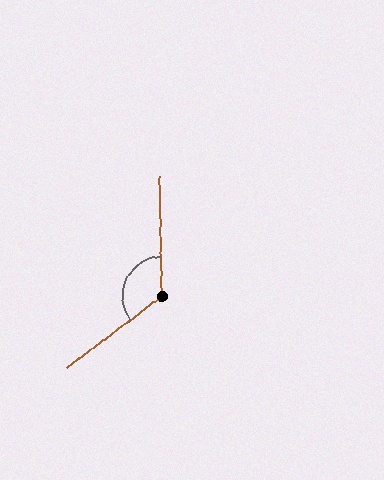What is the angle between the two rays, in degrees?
Approximately 126 degrees.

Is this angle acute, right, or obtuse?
It is obtuse.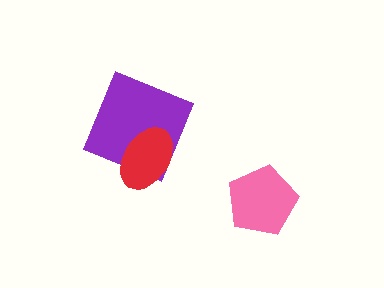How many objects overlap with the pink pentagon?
0 objects overlap with the pink pentagon.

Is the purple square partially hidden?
Yes, it is partially covered by another shape.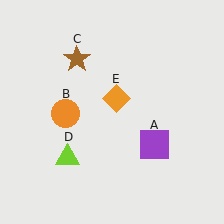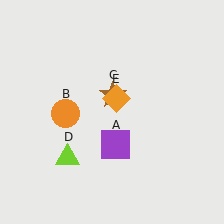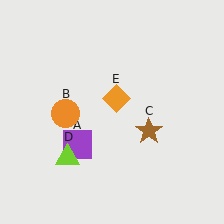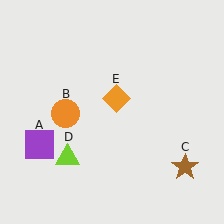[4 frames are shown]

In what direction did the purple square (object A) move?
The purple square (object A) moved left.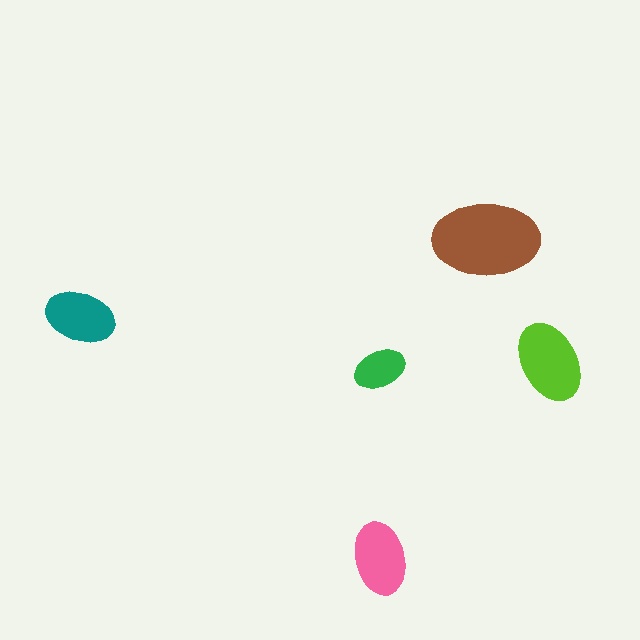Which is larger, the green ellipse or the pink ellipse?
The pink one.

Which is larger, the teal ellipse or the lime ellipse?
The lime one.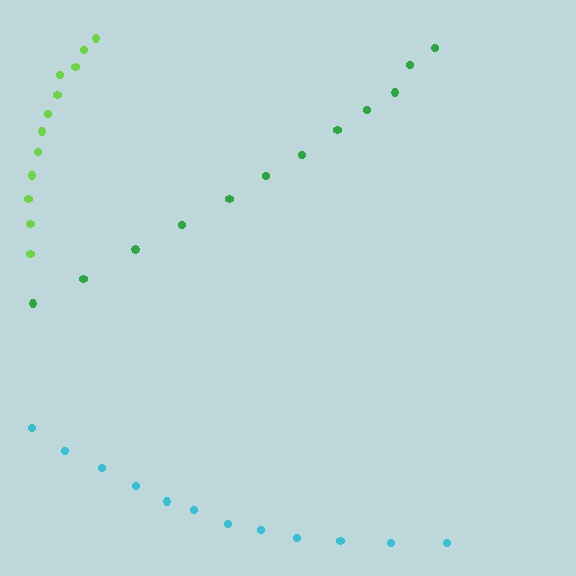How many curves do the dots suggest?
There are 3 distinct paths.